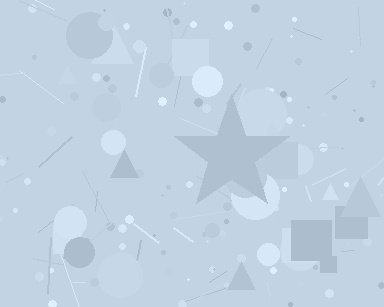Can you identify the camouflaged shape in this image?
The camouflaged shape is a star.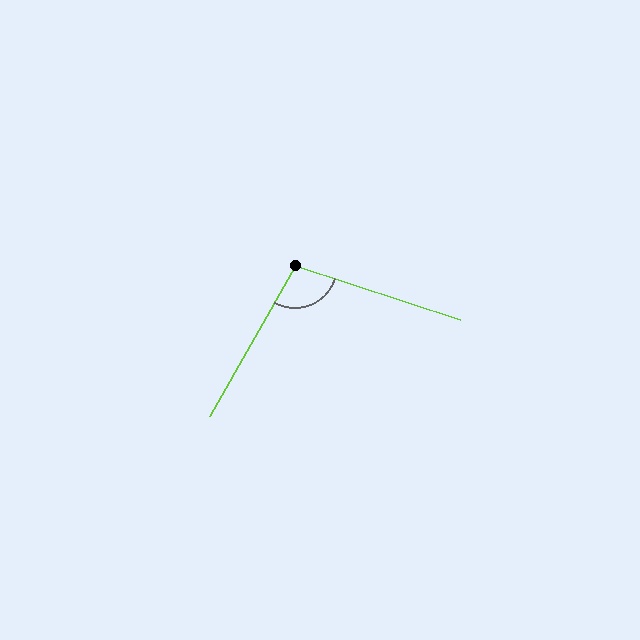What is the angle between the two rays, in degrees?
Approximately 101 degrees.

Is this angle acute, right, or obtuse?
It is obtuse.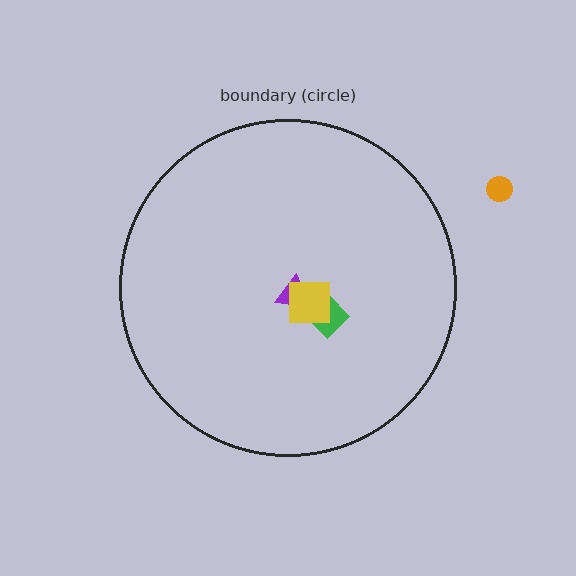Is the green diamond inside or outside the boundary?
Inside.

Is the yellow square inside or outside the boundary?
Inside.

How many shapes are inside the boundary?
3 inside, 1 outside.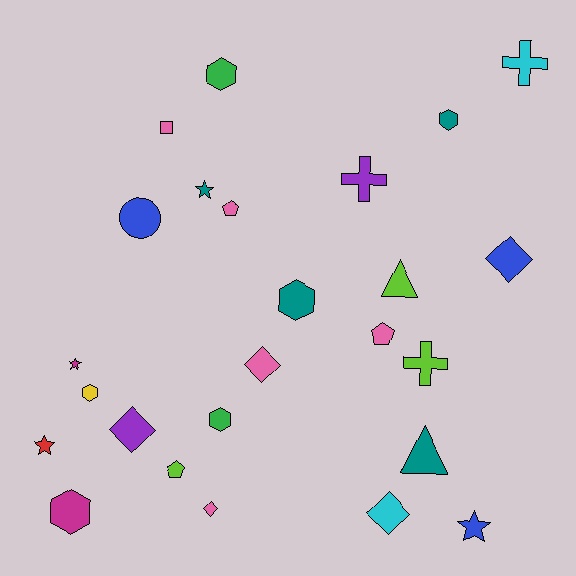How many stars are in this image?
There are 4 stars.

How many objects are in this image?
There are 25 objects.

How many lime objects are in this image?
There are 3 lime objects.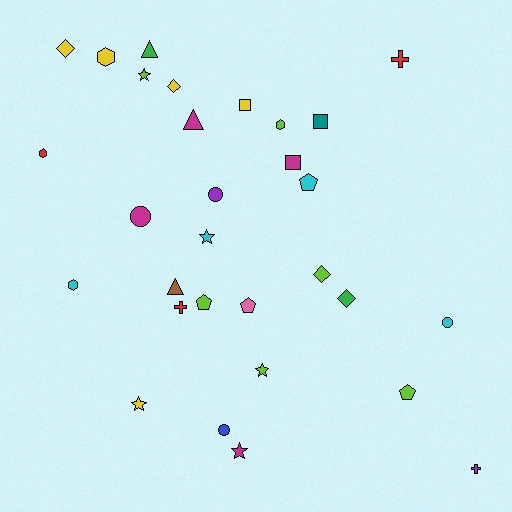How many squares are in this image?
There are 3 squares.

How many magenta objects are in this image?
There are 4 magenta objects.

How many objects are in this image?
There are 30 objects.